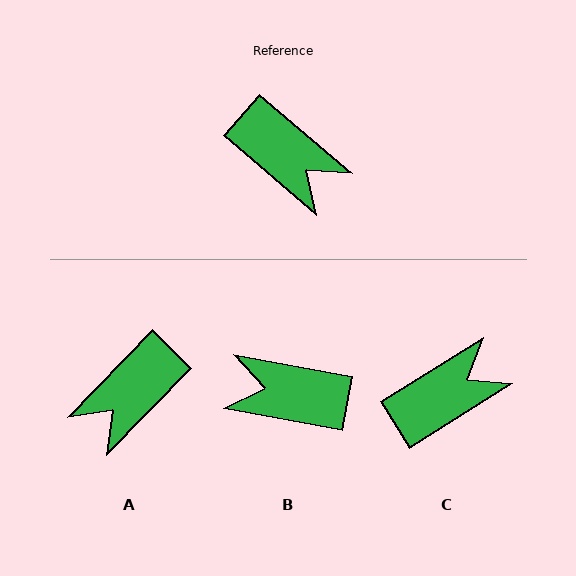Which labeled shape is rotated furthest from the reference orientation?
B, about 150 degrees away.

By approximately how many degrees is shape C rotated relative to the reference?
Approximately 73 degrees counter-clockwise.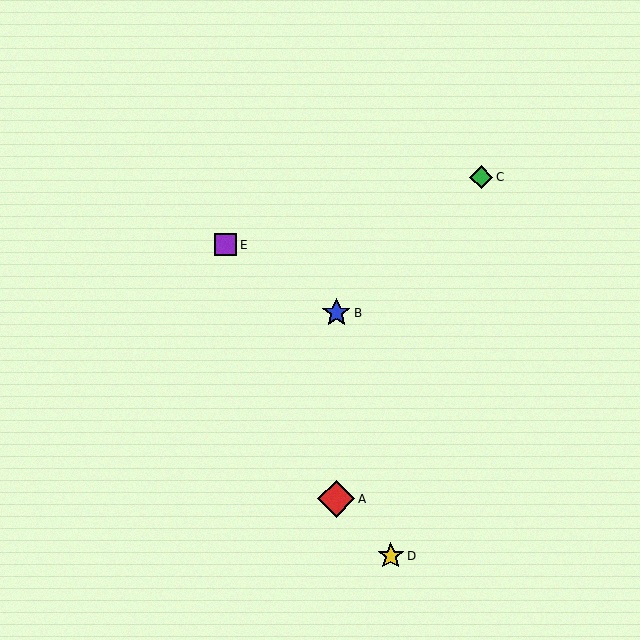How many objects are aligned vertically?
2 objects (A, B) are aligned vertically.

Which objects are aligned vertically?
Objects A, B are aligned vertically.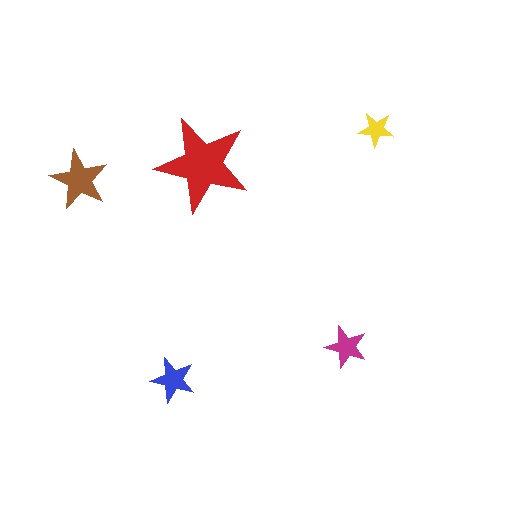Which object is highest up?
The yellow star is topmost.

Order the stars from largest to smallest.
the red one, the brown one, the blue one, the magenta one, the yellow one.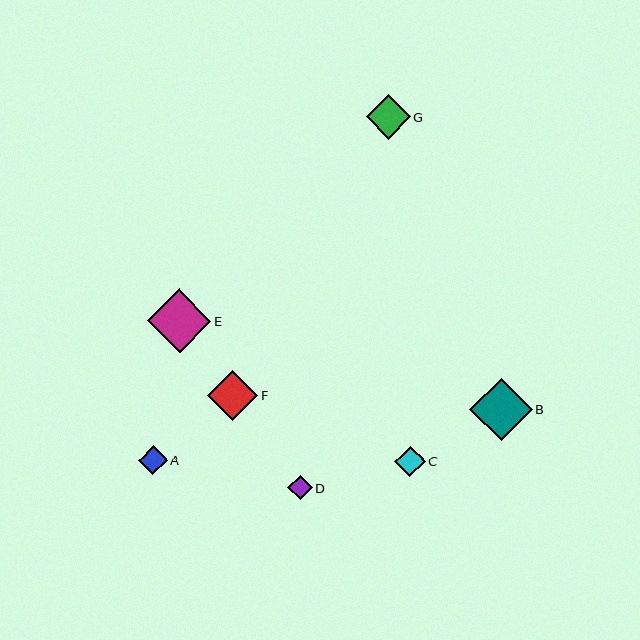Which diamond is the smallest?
Diamond D is the smallest with a size of approximately 24 pixels.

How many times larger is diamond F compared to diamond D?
Diamond F is approximately 2.1 times the size of diamond D.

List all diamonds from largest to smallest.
From largest to smallest: E, B, F, G, C, A, D.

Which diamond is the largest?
Diamond E is the largest with a size of approximately 63 pixels.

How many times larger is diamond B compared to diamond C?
Diamond B is approximately 2.0 times the size of diamond C.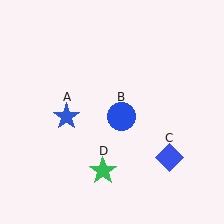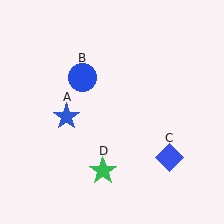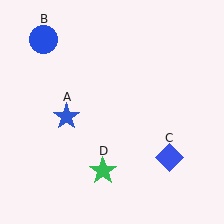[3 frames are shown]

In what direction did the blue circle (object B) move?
The blue circle (object B) moved up and to the left.